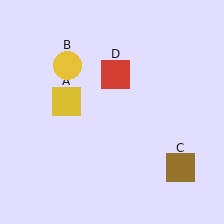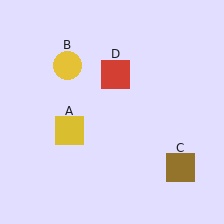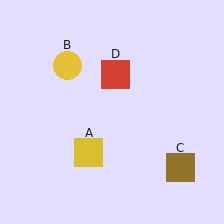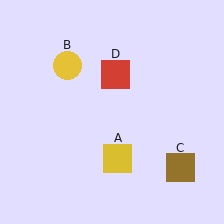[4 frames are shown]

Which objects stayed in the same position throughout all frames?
Yellow circle (object B) and brown square (object C) and red square (object D) remained stationary.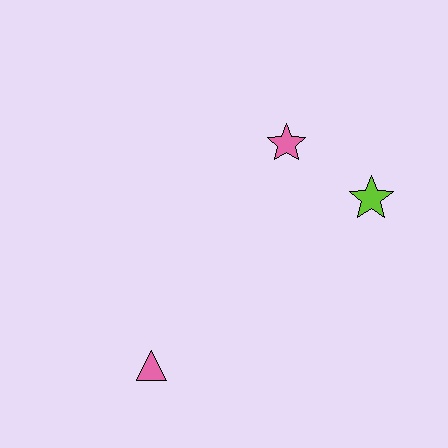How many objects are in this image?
There are 3 objects.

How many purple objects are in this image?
There are no purple objects.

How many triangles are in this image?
There is 1 triangle.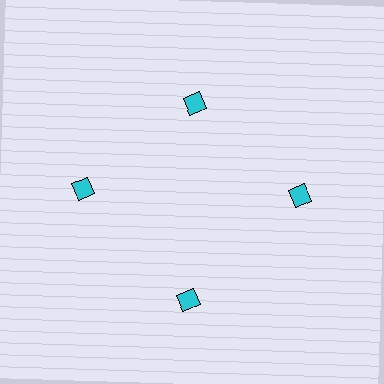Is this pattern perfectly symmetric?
No. The 4 cyan diamonds are arranged in a ring, but one element near the 12 o'clock position is pulled inward toward the center, breaking the 4-fold rotational symmetry.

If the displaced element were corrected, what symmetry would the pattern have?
It would have 4-fold rotational symmetry — the pattern would map onto itself every 90 degrees.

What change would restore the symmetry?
The symmetry would be restored by moving it outward, back onto the ring so that all 4 diamonds sit at equal angles and equal distance from the center.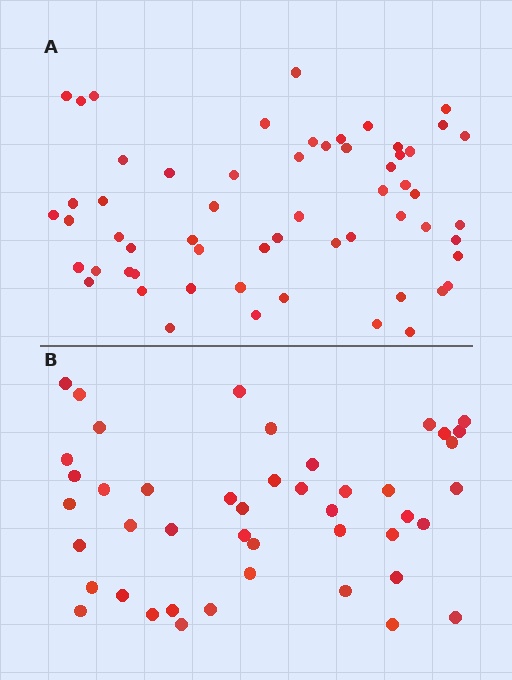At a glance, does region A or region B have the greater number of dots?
Region A (the top region) has more dots.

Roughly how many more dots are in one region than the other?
Region A has approximately 15 more dots than region B.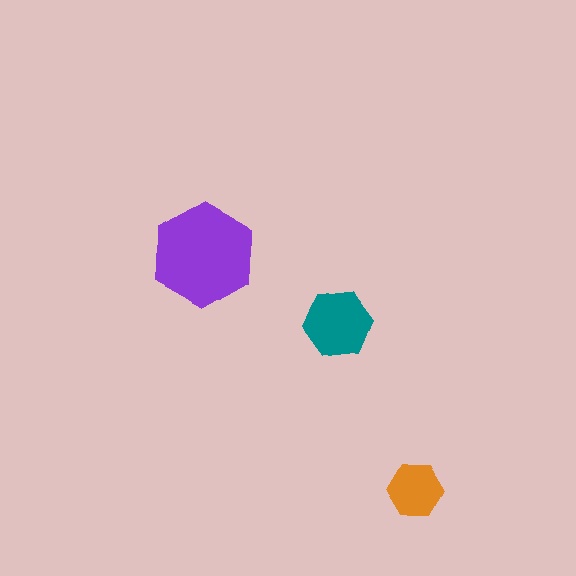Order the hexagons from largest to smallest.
the purple one, the teal one, the orange one.